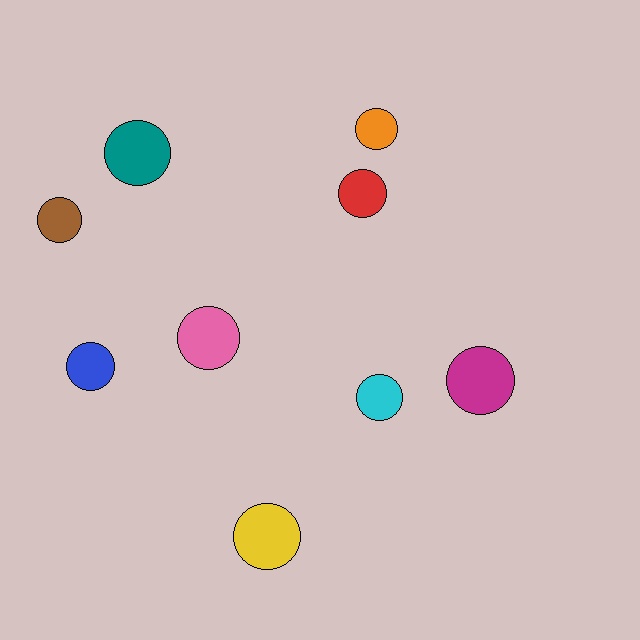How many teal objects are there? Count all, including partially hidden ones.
There is 1 teal object.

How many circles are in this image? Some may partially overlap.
There are 9 circles.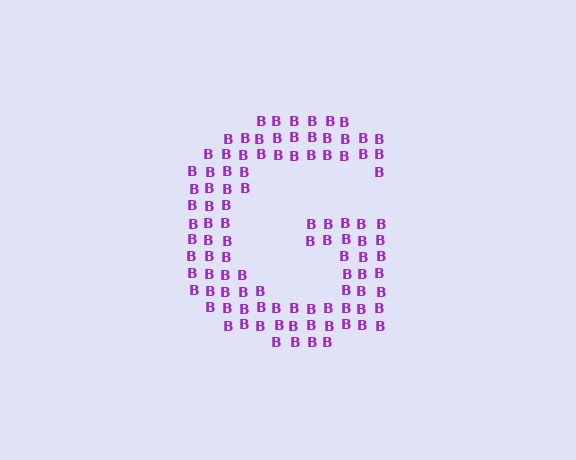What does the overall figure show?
The overall figure shows the letter G.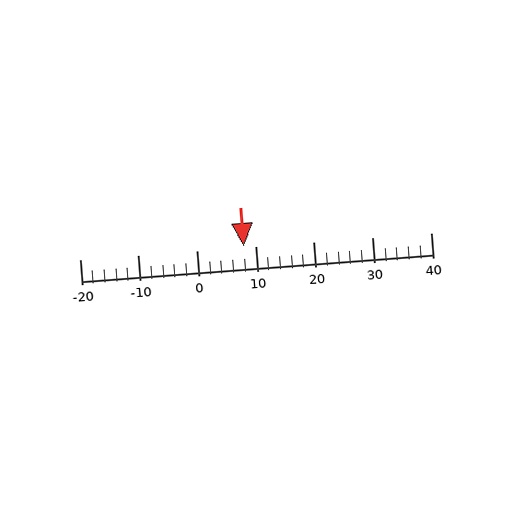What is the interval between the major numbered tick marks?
The major tick marks are spaced 10 units apart.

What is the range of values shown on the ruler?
The ruler shows values from -20 to 40.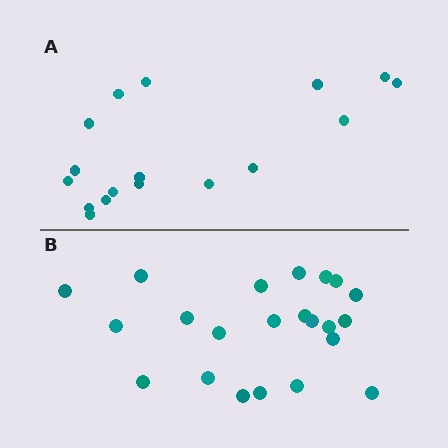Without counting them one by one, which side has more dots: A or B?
Region B (the bottom region) has more dots.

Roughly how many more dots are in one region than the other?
Region B has about 5 more dots than region A.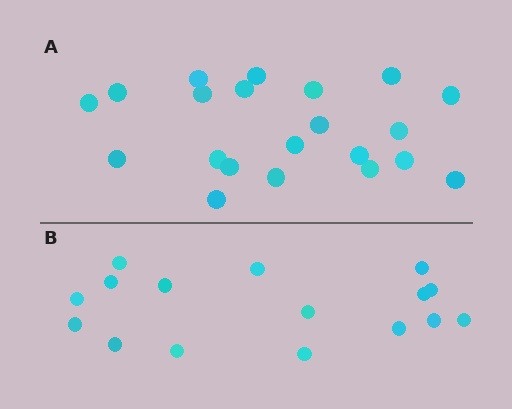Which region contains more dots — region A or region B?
Region A (the top region) has more dots.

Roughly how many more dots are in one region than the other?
Region A has about 5 more dots than region B.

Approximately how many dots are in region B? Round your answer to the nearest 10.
About 20 dots. (The exact count is 16, which rounds to 20.)